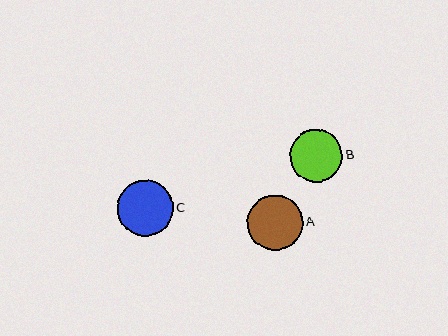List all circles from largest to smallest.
From largest to smallest: C, A, B.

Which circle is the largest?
Circle C is the largest with a size of approximately 56 pixels.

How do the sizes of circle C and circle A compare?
Circle C and circle A are approximately the same size.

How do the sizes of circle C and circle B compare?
Circle C and circle B are approximately the same size.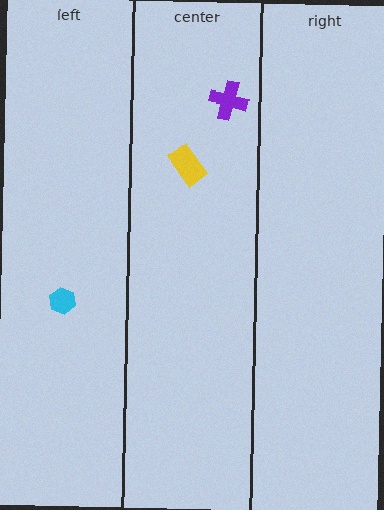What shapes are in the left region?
The cyan hexagon.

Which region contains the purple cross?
The center region.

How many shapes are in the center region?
2.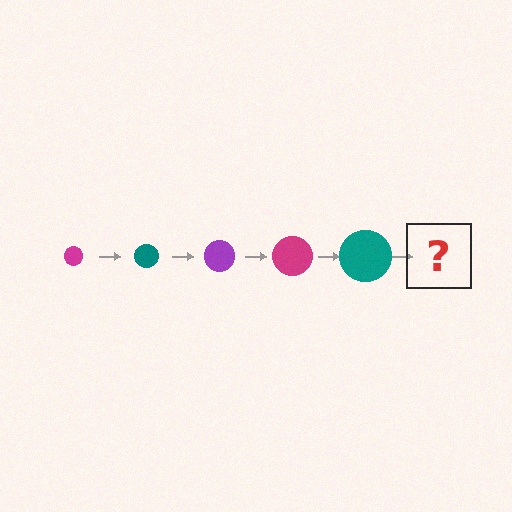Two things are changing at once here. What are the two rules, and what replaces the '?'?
The two rules are that the circle grows larger each step and the color cycles through magenta, teal, and purple. The '?' should be a purple circle, larger than the previous one.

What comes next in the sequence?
The next element should be a purple circle, larger than the previous one.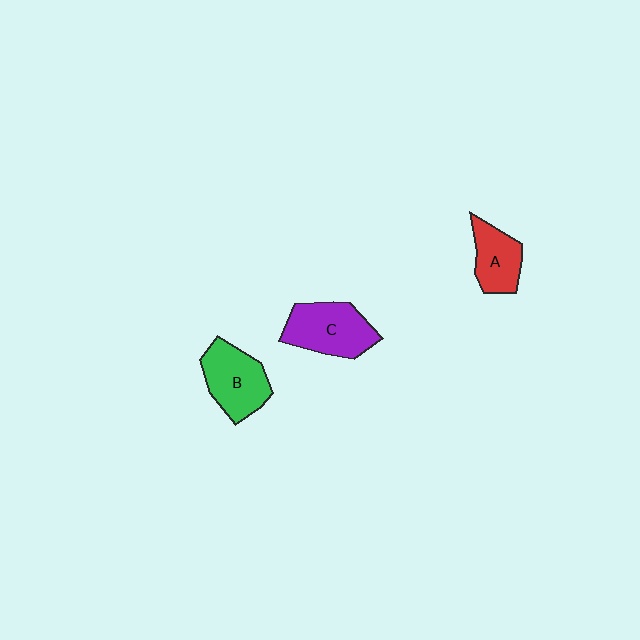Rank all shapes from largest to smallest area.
From largest to smallest: C (purple), B (green), A (red).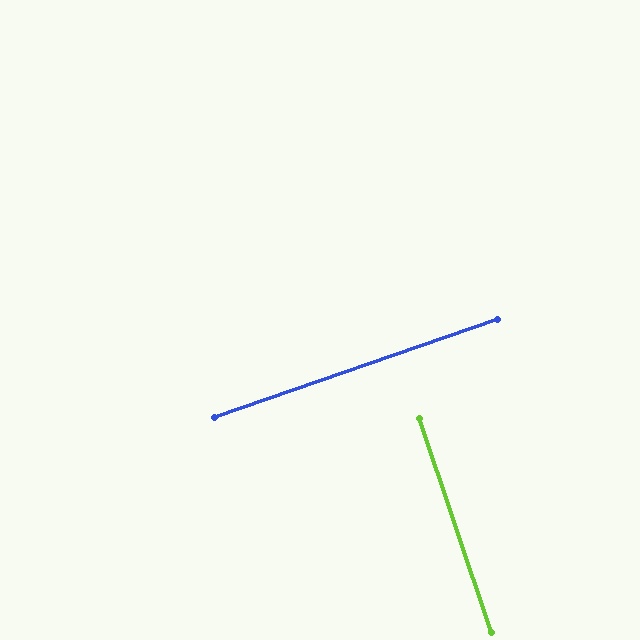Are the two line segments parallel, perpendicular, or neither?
Perpendicular — they meet at approximately 90°.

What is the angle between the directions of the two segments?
Approximately 90 degrees.